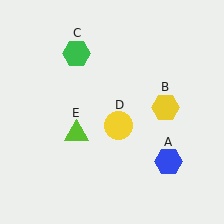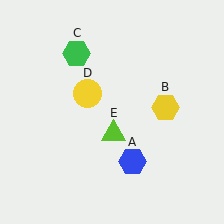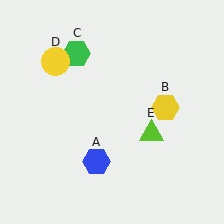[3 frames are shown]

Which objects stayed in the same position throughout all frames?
Yellow hexagon (object B) and green hexagon (object C) remained stationary.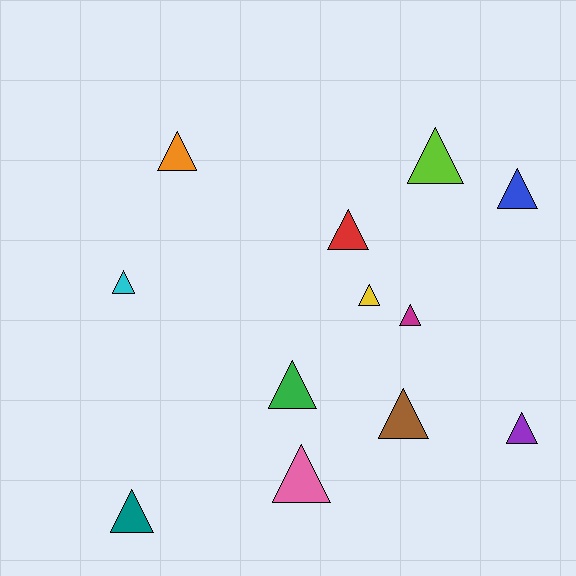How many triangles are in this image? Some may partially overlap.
There are 12 triangles.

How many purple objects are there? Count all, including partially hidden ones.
There is 1 purple object.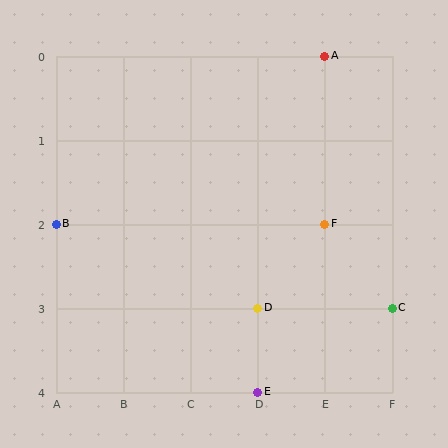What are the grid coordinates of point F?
Point F is at grid coordinates (E, 2).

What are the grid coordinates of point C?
Point C is at grid coordinates (F, 3).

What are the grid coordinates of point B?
Point B is at grid coordinates (A, 2).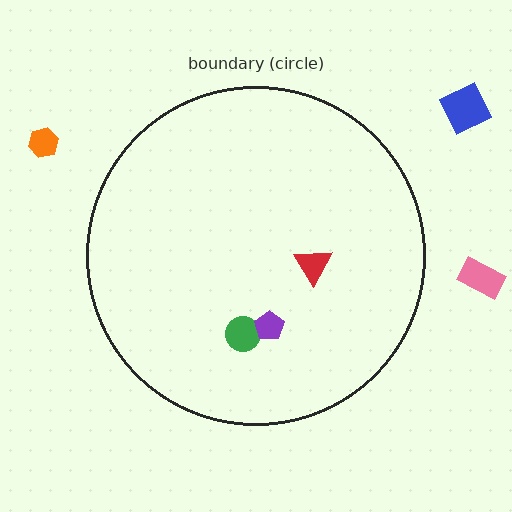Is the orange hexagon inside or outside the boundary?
Outside.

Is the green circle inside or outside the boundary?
Inside.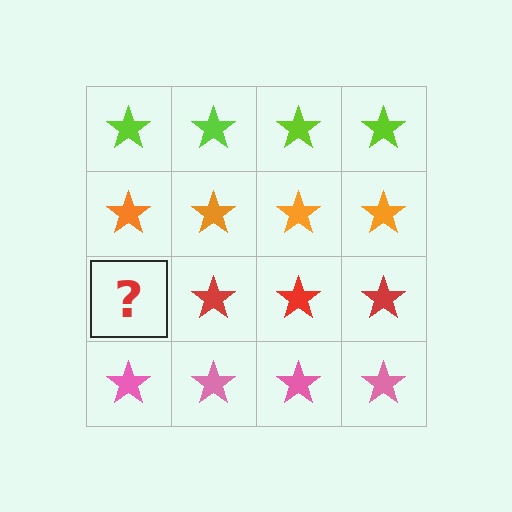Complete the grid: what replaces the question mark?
The question mark should be replaced with a red star.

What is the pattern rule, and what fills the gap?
The rule is that each row has a consistent color. The gap should be filled with a red star.